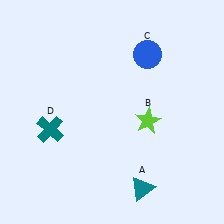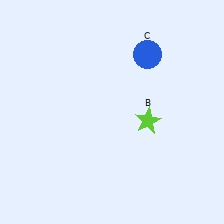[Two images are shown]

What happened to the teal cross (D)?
The teal cross (D) was removed in Image 2. It was in the bottom-left area of Image 1.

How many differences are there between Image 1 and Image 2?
There are 2 differences between the two images.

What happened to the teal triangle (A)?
The teal triangle (A) was removed in Image 2. It was in the bottom-right area of Image 1.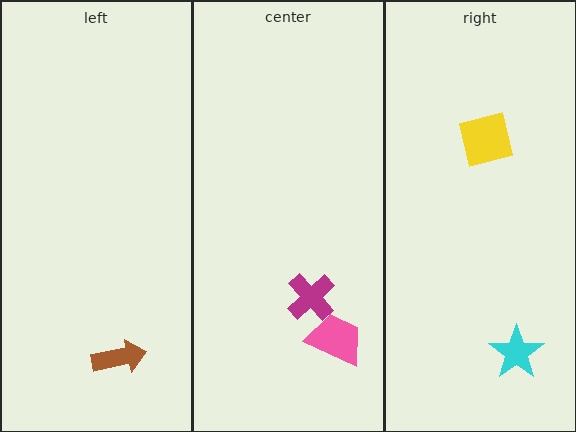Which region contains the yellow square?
The right region.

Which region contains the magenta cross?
The center region.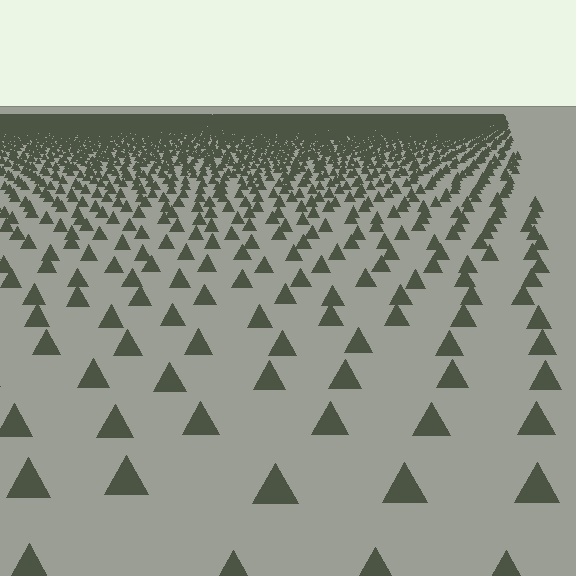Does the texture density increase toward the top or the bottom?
Density increases toward the top.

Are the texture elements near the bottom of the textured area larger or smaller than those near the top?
Larger. Near the bottom, elements are closer to the viewer and appear at a bigger on-screen size.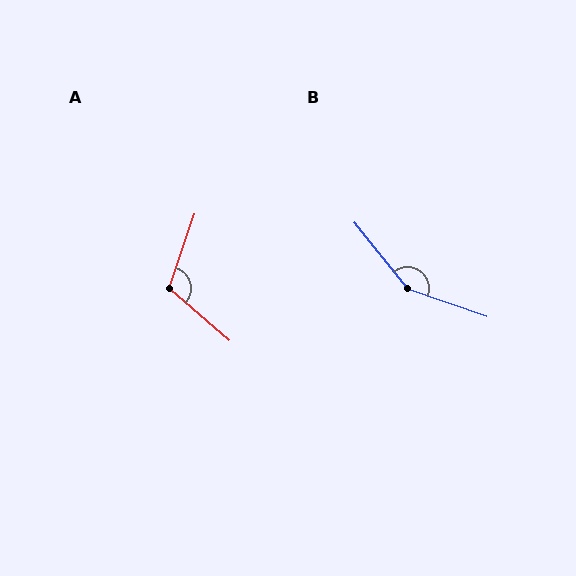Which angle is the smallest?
A, at approximately 112 degrees.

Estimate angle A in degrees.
Approximately 112 degrees.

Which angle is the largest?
B, at approximately 148 degrees.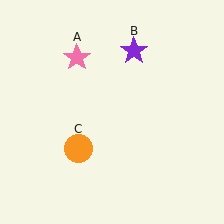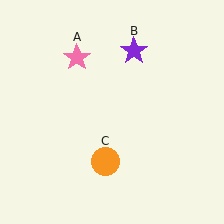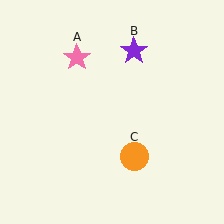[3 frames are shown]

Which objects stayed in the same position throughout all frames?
Pink star (object A) and purple star (object B) remained stationary.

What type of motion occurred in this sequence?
The orange circle (object C) rotated counterclockwise around the center of the scene.